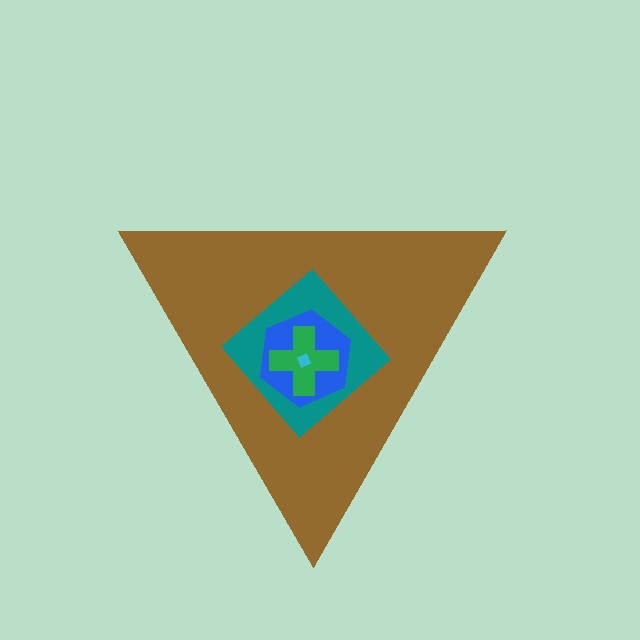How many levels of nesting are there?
5.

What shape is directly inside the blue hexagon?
The green cross.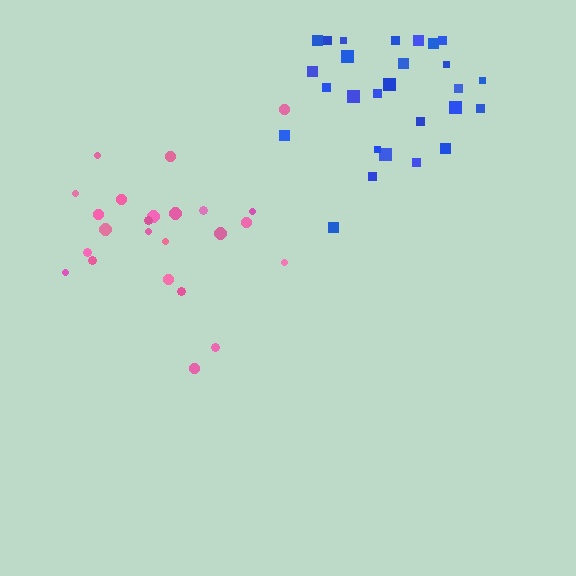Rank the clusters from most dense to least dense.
blue, pink.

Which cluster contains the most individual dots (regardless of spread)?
Blue (27).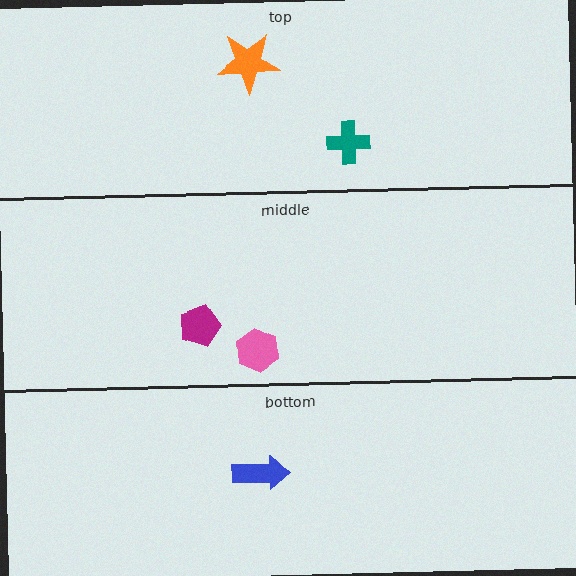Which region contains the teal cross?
The top region.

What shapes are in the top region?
The teal cross, the orange star.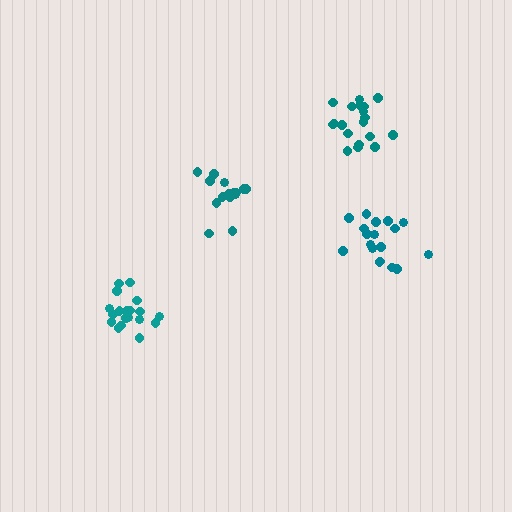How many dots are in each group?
Group 1: 19 dots, Group 2: 18 dots, Group 3: 16 dots, Group 4: 19 dots (72 total).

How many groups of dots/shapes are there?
There are 4 groups.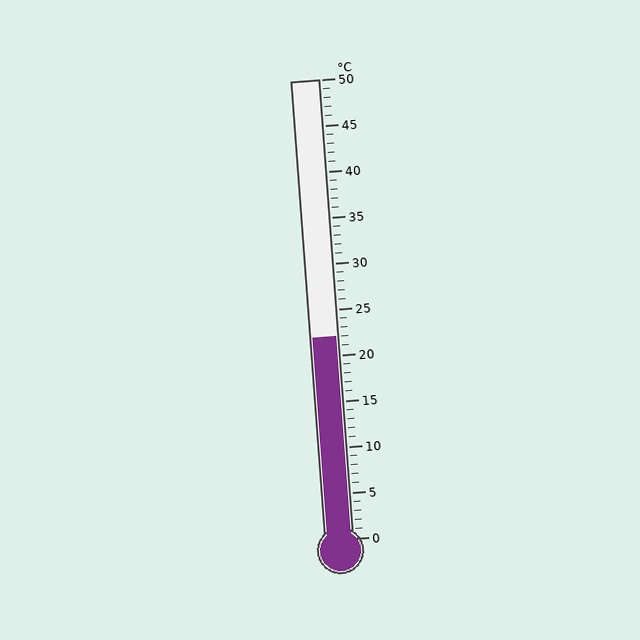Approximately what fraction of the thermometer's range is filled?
The thermometer is filled to approximately 45% of its range.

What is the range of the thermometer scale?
The thermometer scale ranges from 0°C to 50°C.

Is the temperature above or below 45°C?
The temperature is below 45°C.